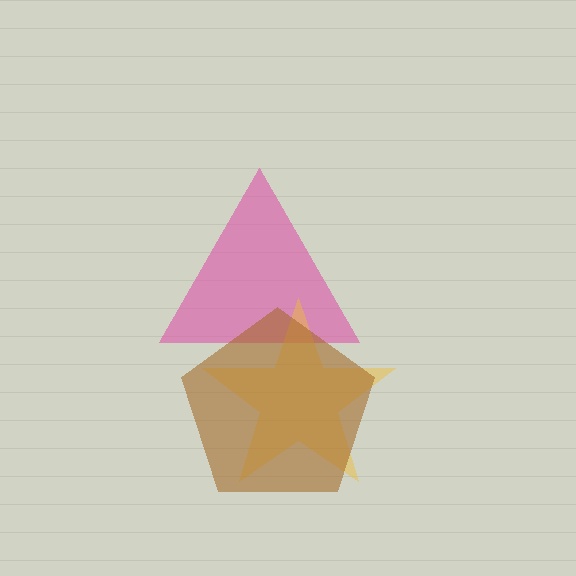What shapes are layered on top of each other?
The layered shapes are: a pink triangle, a yellow star, a brown pentagon.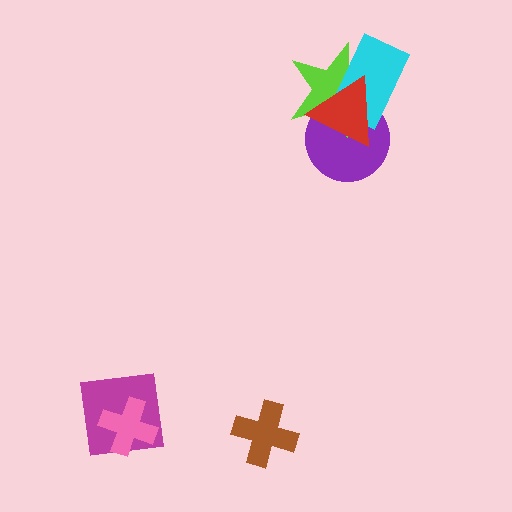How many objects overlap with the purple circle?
3 objects overlap with the purple circle.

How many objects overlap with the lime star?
3 objects overlap with the lime star.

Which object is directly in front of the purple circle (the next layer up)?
The lime star is directly in front of the purple circle.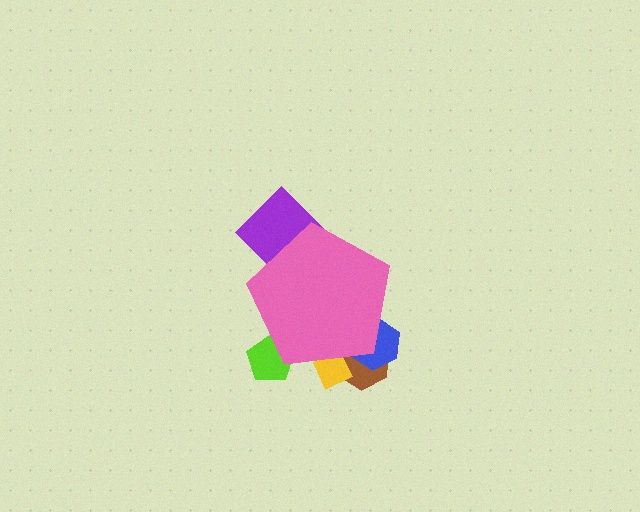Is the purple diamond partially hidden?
Yes, the purple diamond is partially hidden behind the pink pentagon.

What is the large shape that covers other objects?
A pink pentagon.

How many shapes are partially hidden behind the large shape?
5 shapes are partially hidden.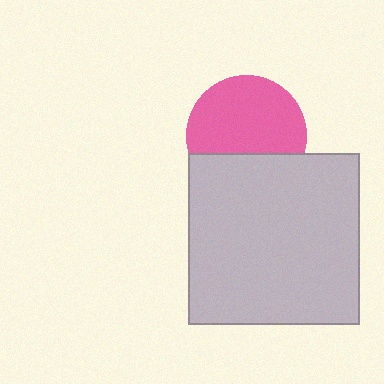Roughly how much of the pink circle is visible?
Most of it is visible (roughly 68%).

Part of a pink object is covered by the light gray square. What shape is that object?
It is a circle.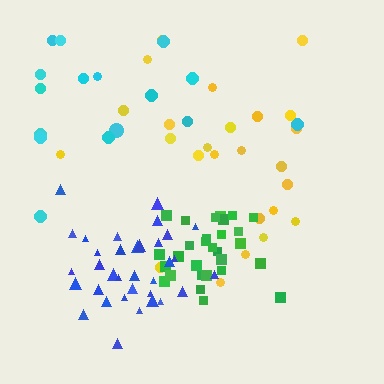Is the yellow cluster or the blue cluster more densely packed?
Blue.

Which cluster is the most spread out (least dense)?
Cyan.